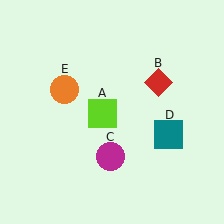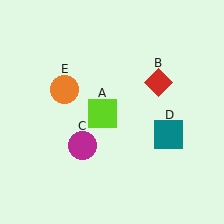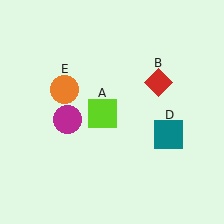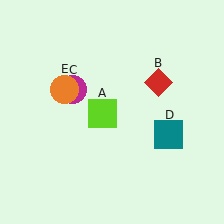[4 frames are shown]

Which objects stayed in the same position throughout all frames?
Lime square (object A) and red diamond (object B) and teal square (object D) and orange circle (object E) remained stationary.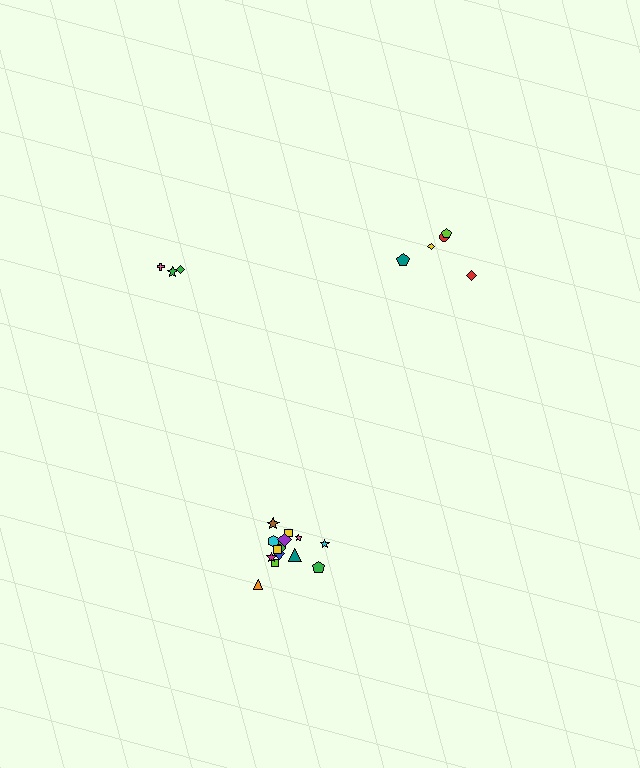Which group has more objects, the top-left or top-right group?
The top-right group.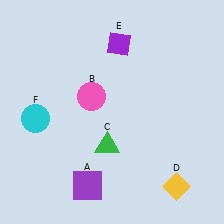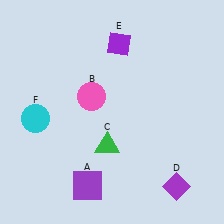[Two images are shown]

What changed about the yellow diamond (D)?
In Image 1, D is yellow. In Image 2, it changed to purple.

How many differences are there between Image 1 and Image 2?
There is 1 difference between the two images.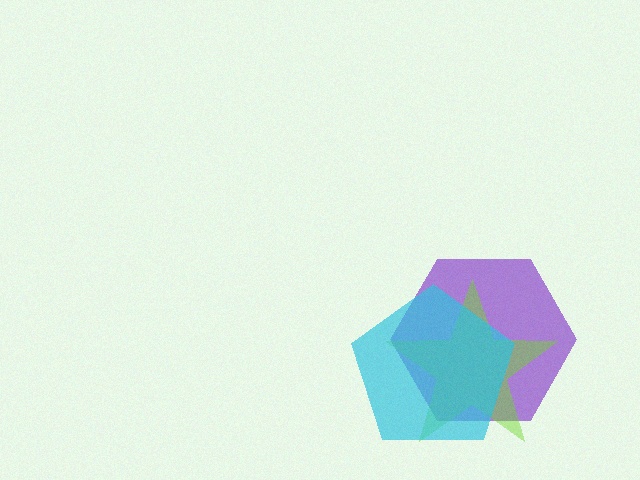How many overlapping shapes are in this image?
There are 3 overlapping shapes in the image.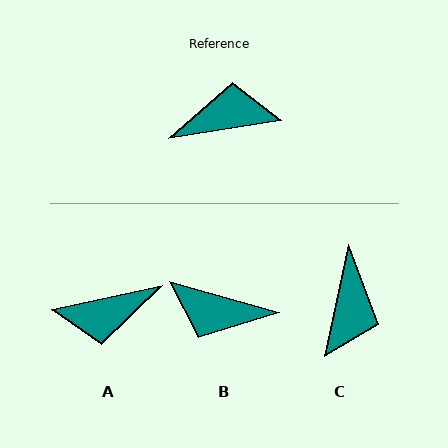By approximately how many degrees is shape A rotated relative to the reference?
Approximately 177 degrees clockwise.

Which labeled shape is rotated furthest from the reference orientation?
A, about 177 degrees away.